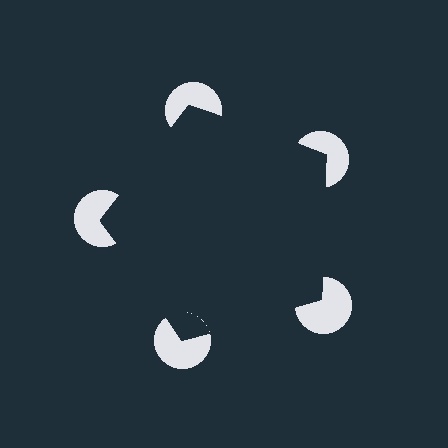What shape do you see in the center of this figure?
An illusory pentagon — its edges are inferred from the aligned wedge cuts in the pac-man discs, not physically drawn.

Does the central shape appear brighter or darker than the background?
It typically appears slightly darker than the background, even though no actual brightness change is drawn.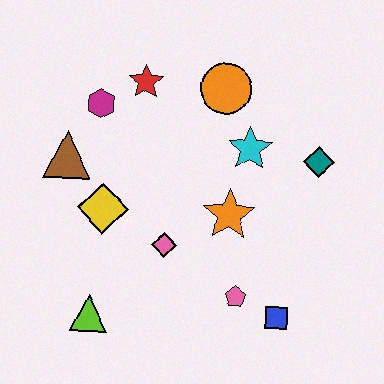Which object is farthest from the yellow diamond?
The teal diamond is farthest from the yellow diamond.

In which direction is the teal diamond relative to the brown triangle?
The teal diamond is to the right of the brown triangle.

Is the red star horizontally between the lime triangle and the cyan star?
Yes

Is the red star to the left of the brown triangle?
No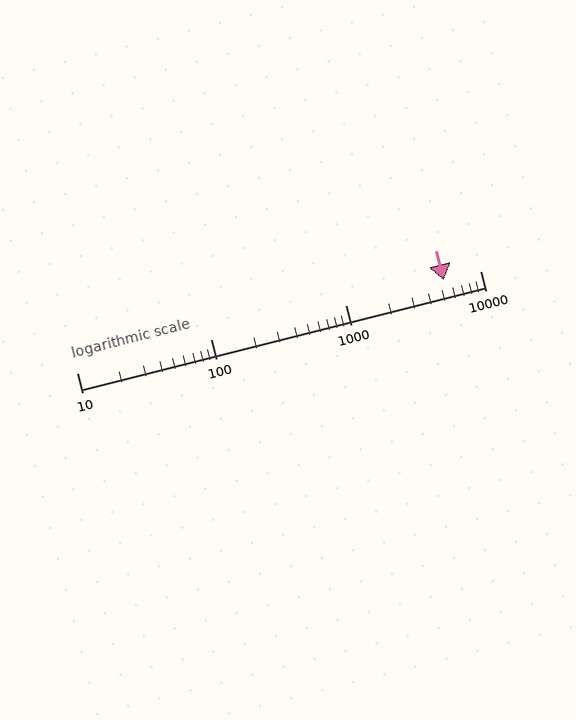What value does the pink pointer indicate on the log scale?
The pointer indicates approximately 5400.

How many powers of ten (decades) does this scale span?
The scale spans 3 decades, from 10 to 10000.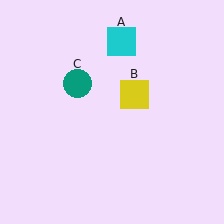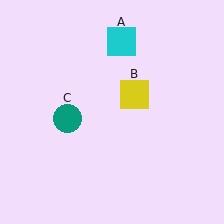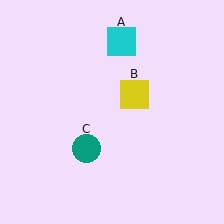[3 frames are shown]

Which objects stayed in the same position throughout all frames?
Cyan square (object A) and yellow square (object B) remained stationary.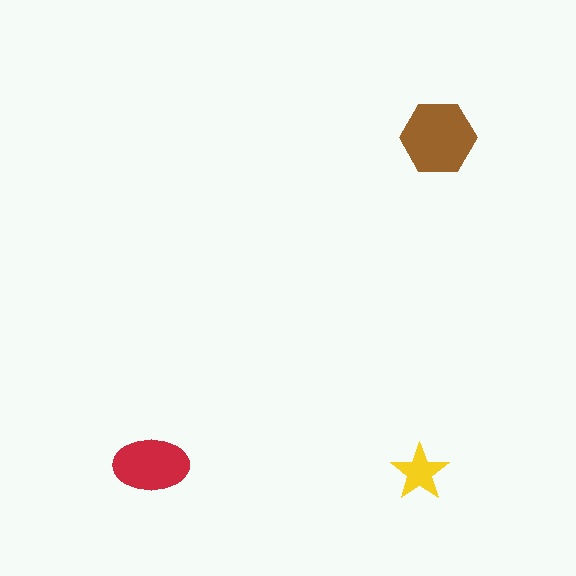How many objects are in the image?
There are 3 objects in the image.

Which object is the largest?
The brown hexagon.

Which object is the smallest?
The yellow star.